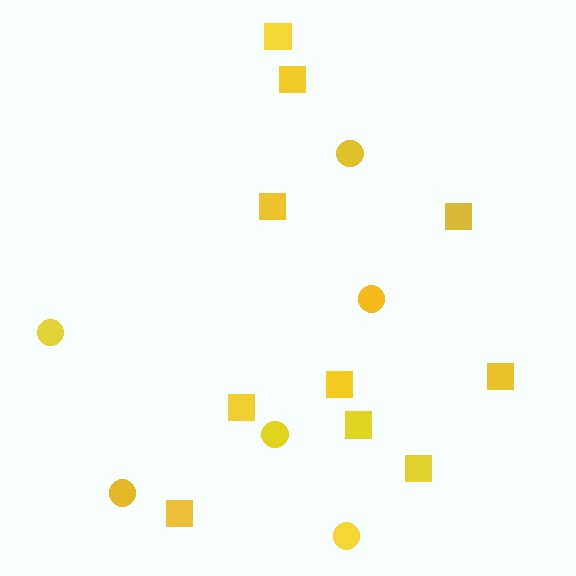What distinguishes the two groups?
There are 2 groups: one group of circles (6) and one group of squares (10).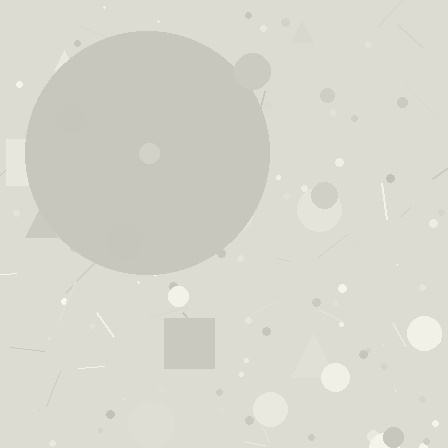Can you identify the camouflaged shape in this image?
The camouflaged shape is a circle.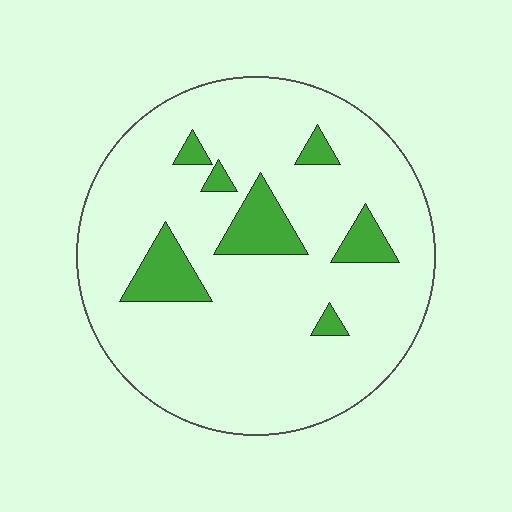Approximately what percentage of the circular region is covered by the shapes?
Approximately 15%.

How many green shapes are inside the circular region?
7.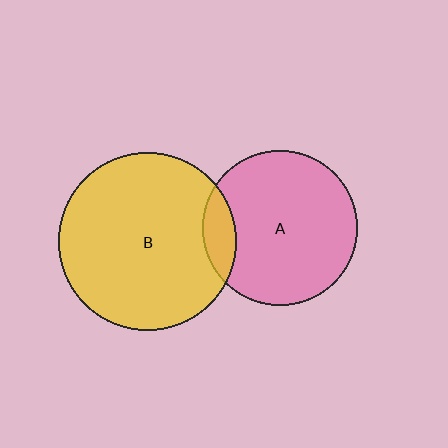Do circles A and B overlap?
Yes.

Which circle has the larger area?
Circle B (yellow).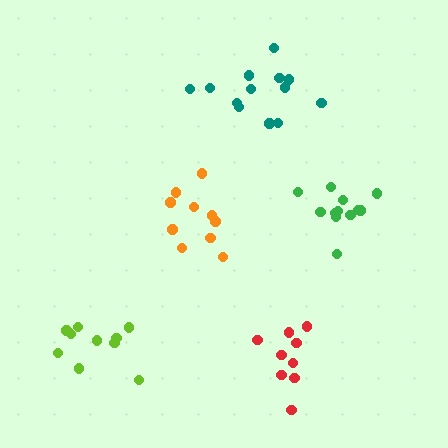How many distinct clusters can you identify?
There are 5 distinct clusters.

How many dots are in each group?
Group 1: 10 dots, Group 2: 13 dots, Group 3: 9 dots, Group 4: 12 dots, Group 5: 10 dots (54 total).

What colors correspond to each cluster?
The clusters are colored: lime, teal, red, green, orange.